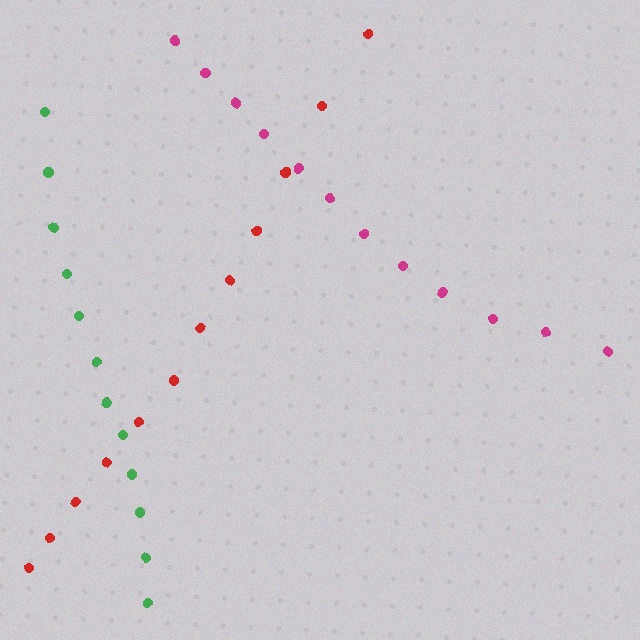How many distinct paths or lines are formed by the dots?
There are 3 distinct paths.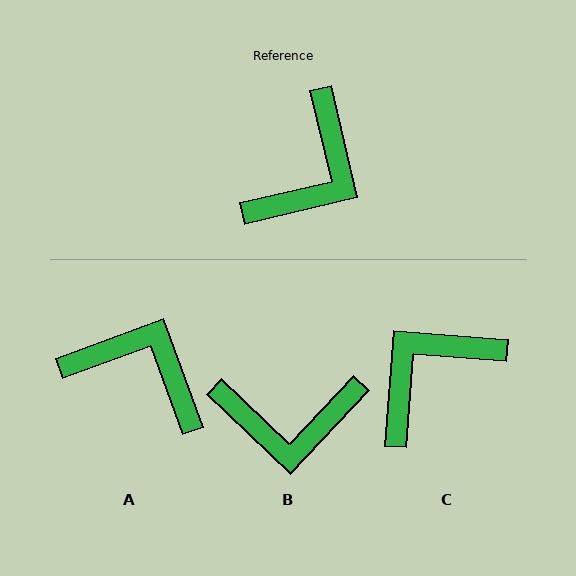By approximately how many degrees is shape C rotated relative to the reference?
Approximately 163 degrees counter-clockwise.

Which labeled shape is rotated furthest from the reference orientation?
C, about 163 degrees away.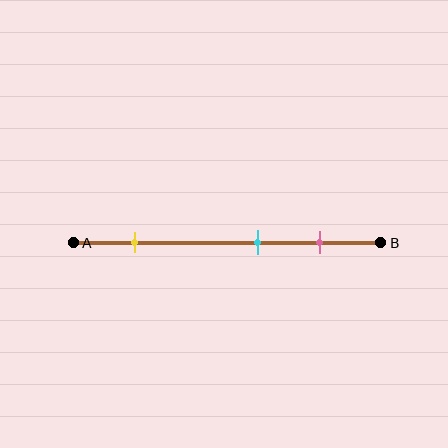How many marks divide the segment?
There are 3 marks dividing the segment.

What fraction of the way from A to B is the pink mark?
The pink mark is approximately 80% (0.8) of the way from A to B.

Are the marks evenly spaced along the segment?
No, the marks are not evenly spaced.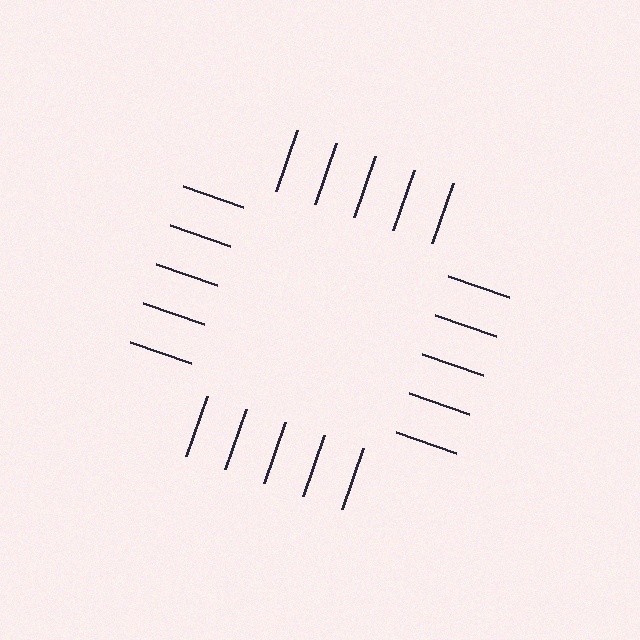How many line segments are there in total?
20 — 5 along each of the 4 edges.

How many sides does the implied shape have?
4 sides — the line-ends trace a square.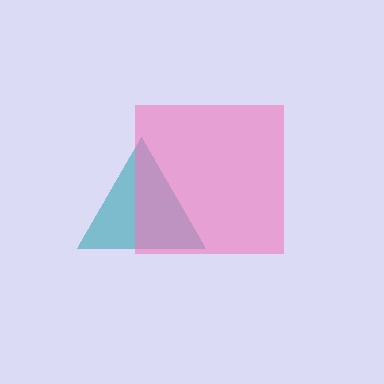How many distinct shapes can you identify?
There are 2 distinct shapes: a teal triangle, a pink square.